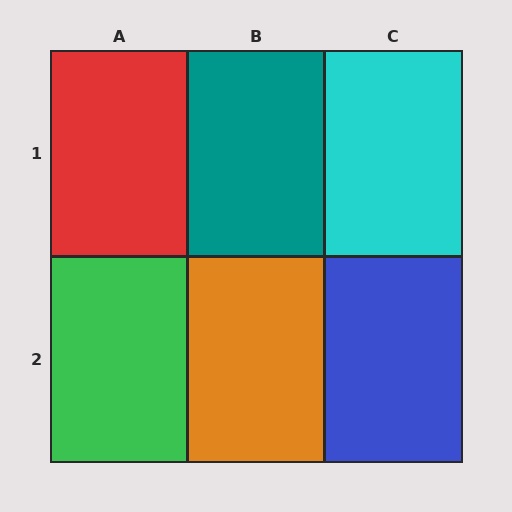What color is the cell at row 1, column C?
Cyan.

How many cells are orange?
1 cell is orange.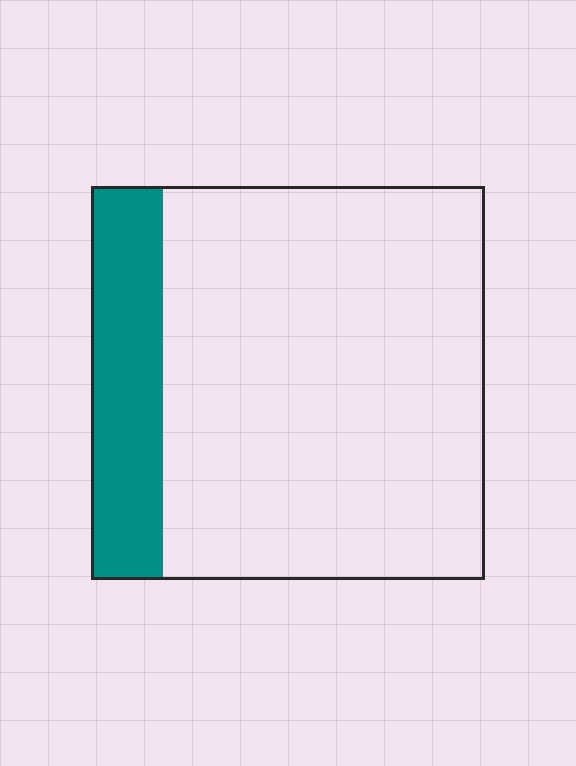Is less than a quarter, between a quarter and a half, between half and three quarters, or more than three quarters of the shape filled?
Less than a quarter.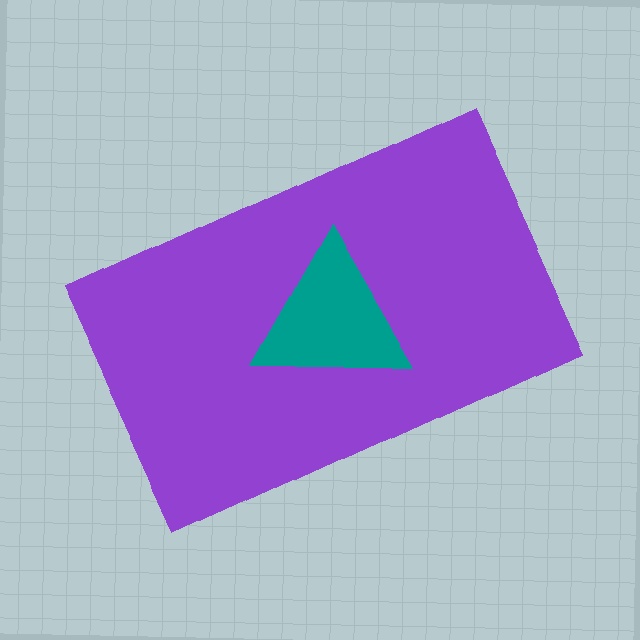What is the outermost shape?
The purple rectangle.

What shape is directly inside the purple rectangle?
The teal triangle.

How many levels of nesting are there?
2.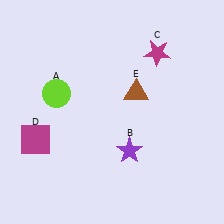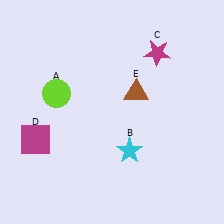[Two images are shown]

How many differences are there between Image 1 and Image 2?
There is 1 difference between the two images.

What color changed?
The star (B) changed from purple in Image 1 to cyan in Image 2.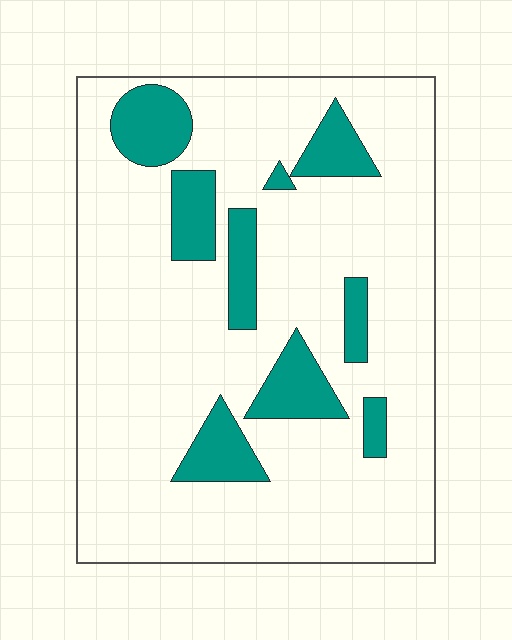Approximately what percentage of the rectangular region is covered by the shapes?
Approximately 15%.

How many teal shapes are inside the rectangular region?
9.